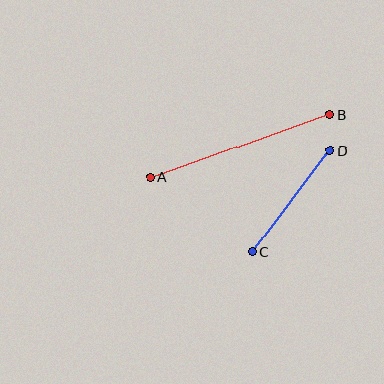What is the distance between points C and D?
The distance is approximately 127 pixels.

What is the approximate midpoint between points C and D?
The midpoint is at approximately (292, 201) pixels.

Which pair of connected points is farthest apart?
Points A and B are farthest apart.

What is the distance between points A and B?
The distance is approximately 190 pixels.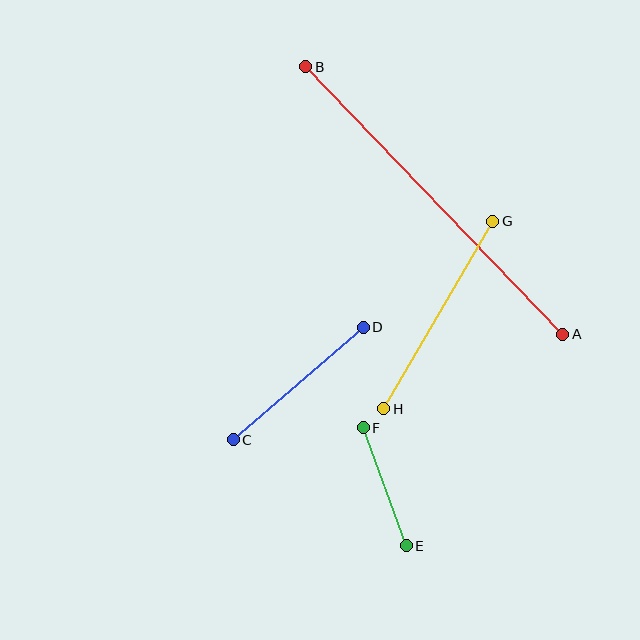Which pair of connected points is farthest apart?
Points A and B are farthest apart.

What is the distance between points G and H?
The distance is approximately 217 pixels.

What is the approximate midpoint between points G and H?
The midpoint is at approximately (438, 315) pixels.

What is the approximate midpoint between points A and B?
The midpoint is at approximately (434, 200) pixels.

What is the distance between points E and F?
The distance is approximately 126 pixels.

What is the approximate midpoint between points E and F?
The midpoint is at approximately (385, 487) pixels.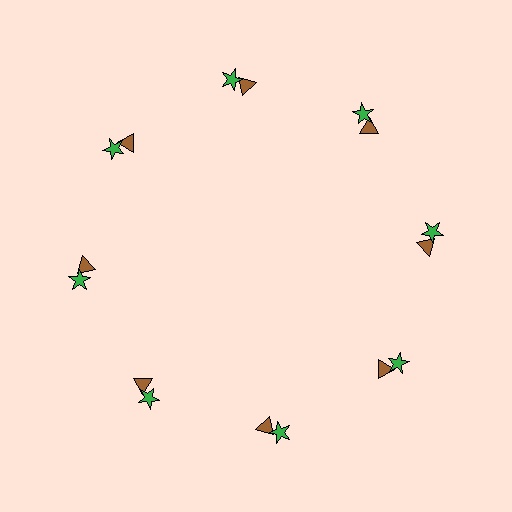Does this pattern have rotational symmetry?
Yes, this pattern has 8-fold rotational symmetry. It looks the same after rotating 45 degrees around the center.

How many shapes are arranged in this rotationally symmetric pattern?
There are 16 shapes, arranged in 8 groups of 2.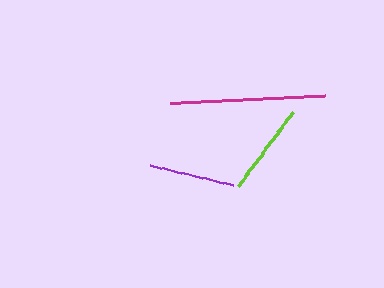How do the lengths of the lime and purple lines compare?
The lime and purple lines are approximately the same length.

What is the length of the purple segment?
The purple segment is approximately 86 pixels long.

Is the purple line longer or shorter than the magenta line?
The magenta line is longer than the purple line.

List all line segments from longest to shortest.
From longest to shortest: magenta, lime, purple.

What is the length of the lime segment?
The lime segment is approximately 92 pixels long.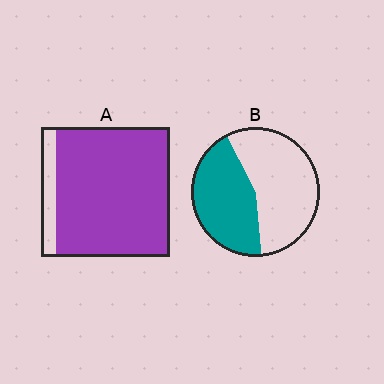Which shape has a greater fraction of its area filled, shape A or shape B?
Shape A.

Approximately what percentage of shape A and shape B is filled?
A is approximately 90% and B is approximately 45%.